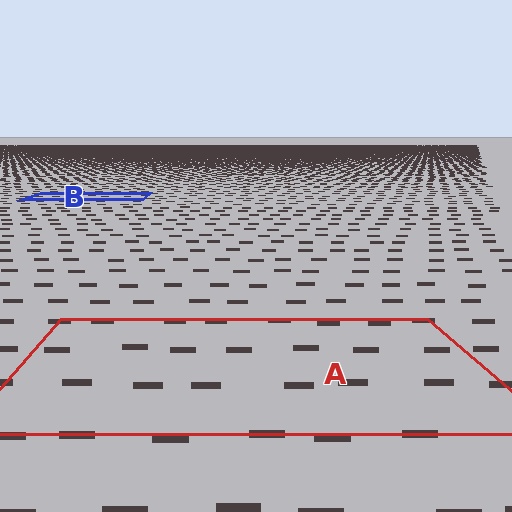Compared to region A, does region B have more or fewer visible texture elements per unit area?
Region B has more texture elements per unit area — they are packed more densely because it is farther away.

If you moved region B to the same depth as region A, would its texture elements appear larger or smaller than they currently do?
They would appear larger. At a closer depth, the same texture elements are projected at a bigger on-screen size.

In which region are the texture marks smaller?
The texture marks are smaller in region B, because it is farther away.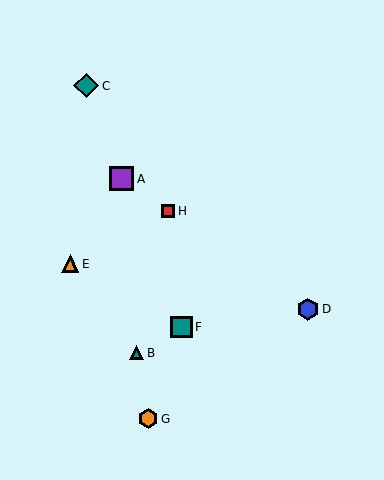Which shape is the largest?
The teal diamond (labeled C) is the largest.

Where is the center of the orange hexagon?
The center of the orange hexagon is at (148, 419).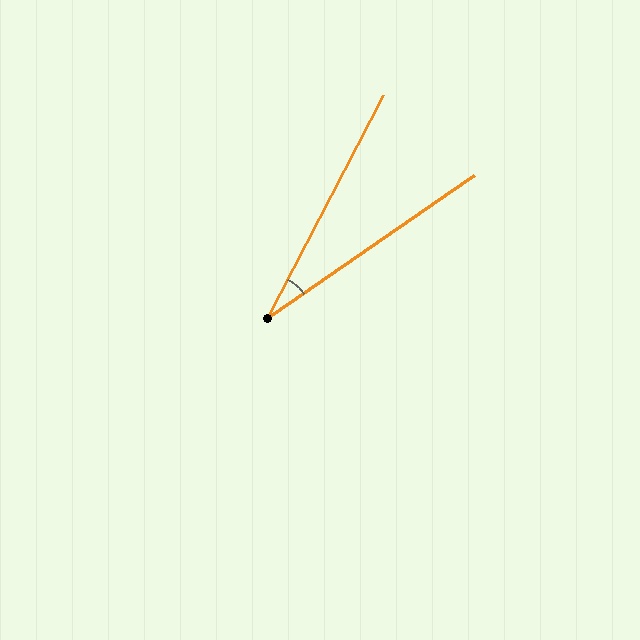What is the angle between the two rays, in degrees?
Approximately 28 degrees.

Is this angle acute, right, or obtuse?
It is acute.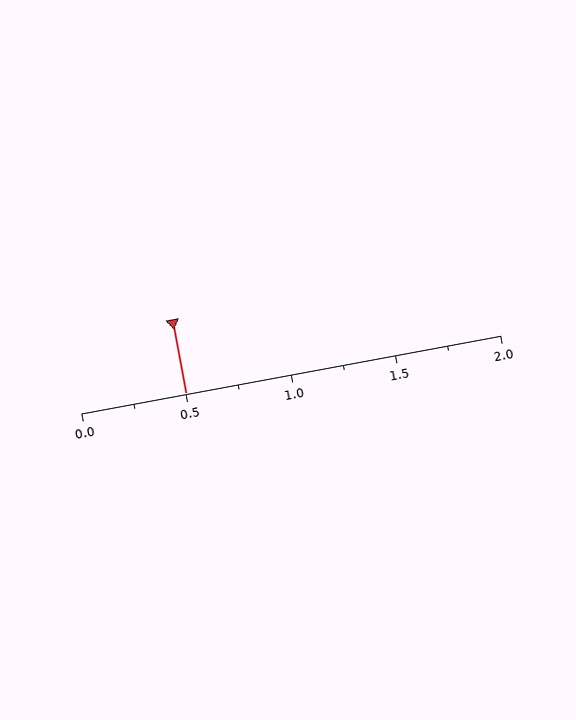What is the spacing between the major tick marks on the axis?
The major ticks are spaced 0.5 apart.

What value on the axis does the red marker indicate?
The marker indicates approximately 0.5.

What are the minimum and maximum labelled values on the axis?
The axis runs from 0.0 to 2.0.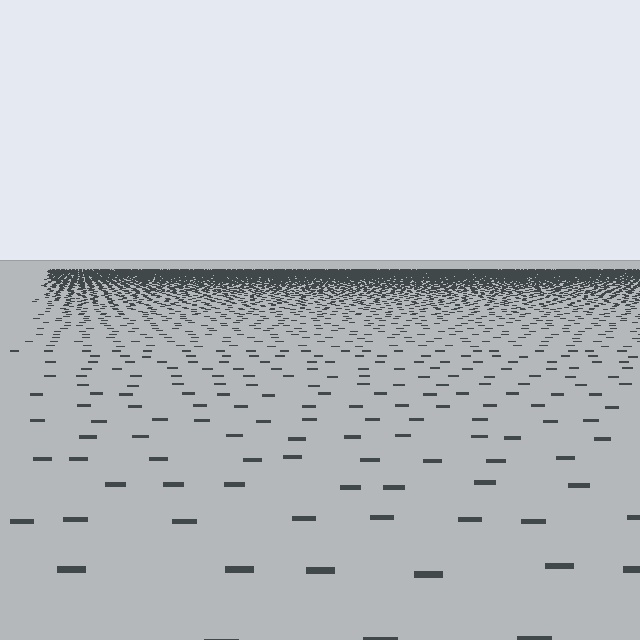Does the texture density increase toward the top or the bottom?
Density increases toward the top.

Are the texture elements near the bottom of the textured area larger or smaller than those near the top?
Larger. Near the bottom, elements are closer to the viewer and appear at a bigger on-screen size.